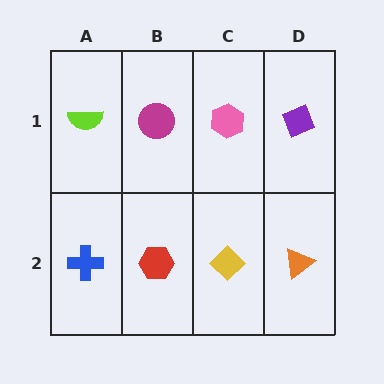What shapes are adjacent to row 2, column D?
A purple diamond (row 1, column D), a yellow diamond (row 2, column C).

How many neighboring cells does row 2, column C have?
3.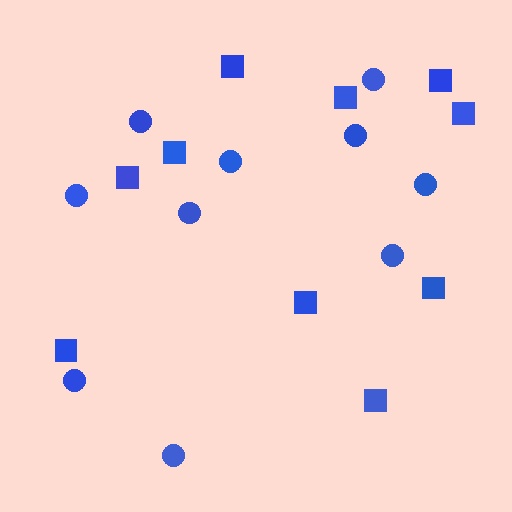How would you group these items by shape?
There are 2 groups: one group of squares (10) and one group of circles (10).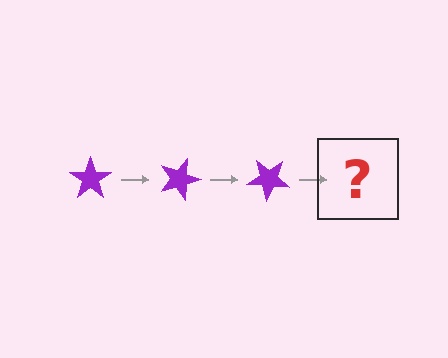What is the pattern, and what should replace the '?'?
The pattern is that the star rotates 20 degrees each step. The '?' should be a purple star rotated 60 degrees.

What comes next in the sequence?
The next element should be a purple star rotated 60 degrees.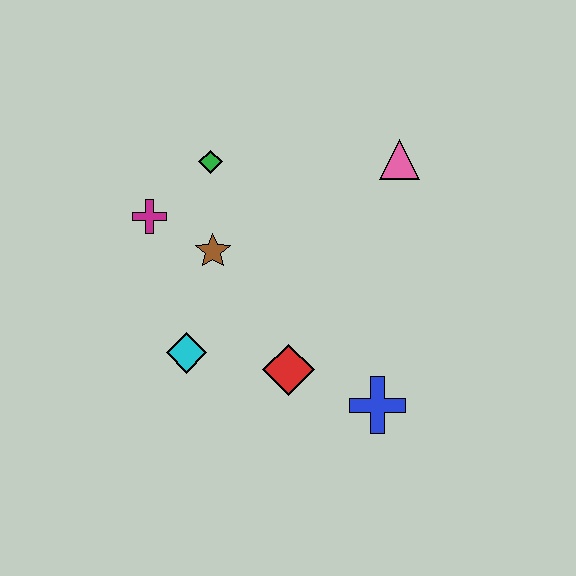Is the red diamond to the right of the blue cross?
No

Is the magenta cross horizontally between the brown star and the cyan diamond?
No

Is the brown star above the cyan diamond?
Yes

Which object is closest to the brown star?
The magenta cross is closest to the brown star.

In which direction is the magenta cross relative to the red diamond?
The magenta cross is above the red diamond.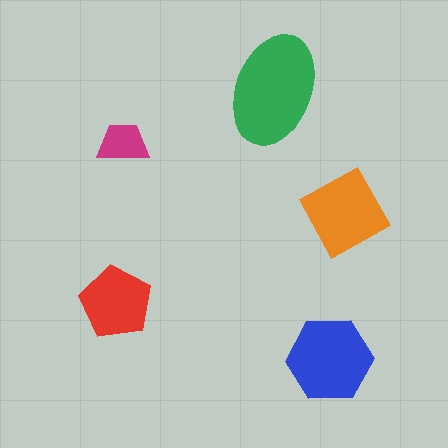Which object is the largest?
The green ellipse.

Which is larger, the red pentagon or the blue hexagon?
The blue hexagon.